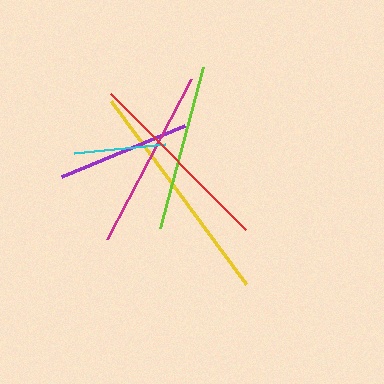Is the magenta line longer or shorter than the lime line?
The magenta line is longer than the lime line.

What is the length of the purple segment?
The purple segment is approximately 133 pixels long.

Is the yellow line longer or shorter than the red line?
The yellow line is longer than the red line.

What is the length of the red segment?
The red segment is approximately 192 pixels long.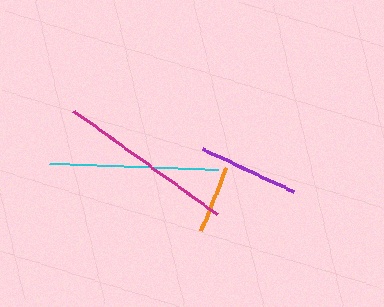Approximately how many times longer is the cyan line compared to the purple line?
The cyan line is approximately 1.7 times the length of the purple line.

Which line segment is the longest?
The magenta line is the longest at approximately 176 pixels.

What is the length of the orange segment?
The orange segment is approximately 68 pixels long.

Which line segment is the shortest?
The orange line is the shortest at approximately 68 pixels.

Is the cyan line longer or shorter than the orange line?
The cyan line is longer than the orange line.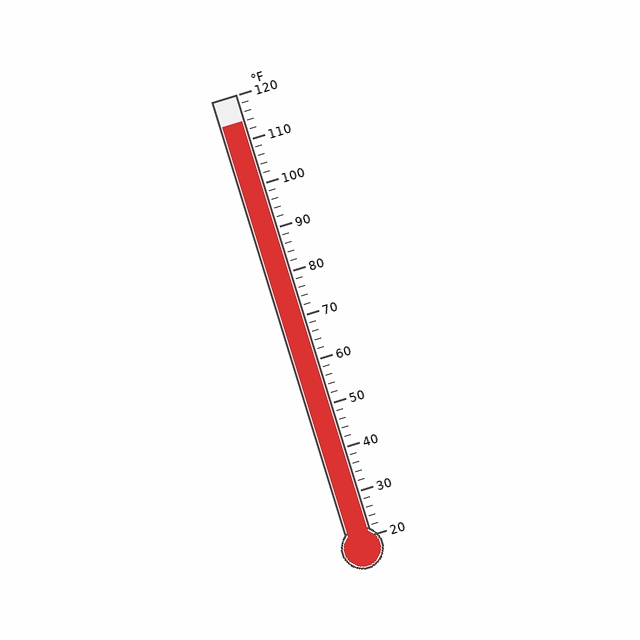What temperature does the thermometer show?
The thermometer shows approximately 114°F.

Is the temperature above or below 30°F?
The temperature is above 30°F.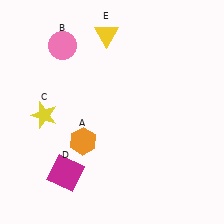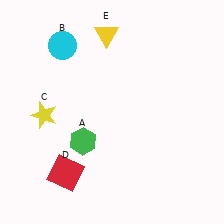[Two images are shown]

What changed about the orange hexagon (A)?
In Image 1, A is orange. In Image 2, it changed to green.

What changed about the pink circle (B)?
In Image 1, B is pink. In Image 2, it changed to cyan.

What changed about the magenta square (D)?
In Image 1, D is magenta. In Image 2, it changed to red.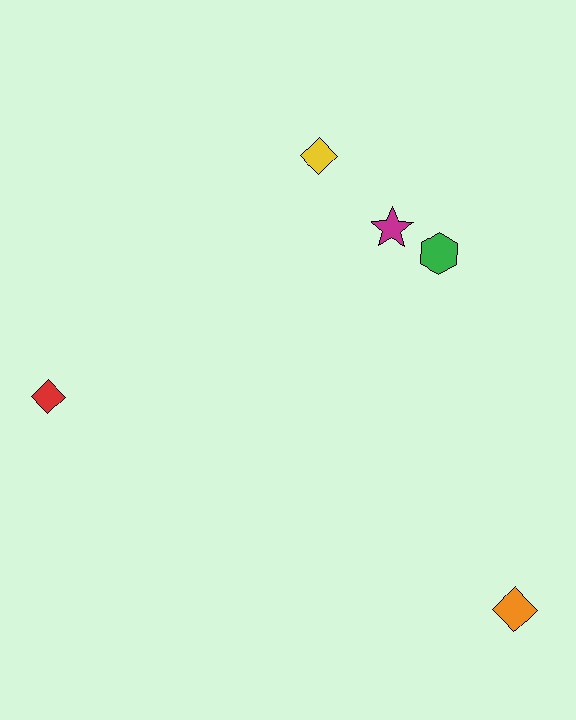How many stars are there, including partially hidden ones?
There is 1 star.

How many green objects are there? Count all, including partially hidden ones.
There is 1 green object.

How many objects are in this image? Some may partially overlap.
There are 5 objects.